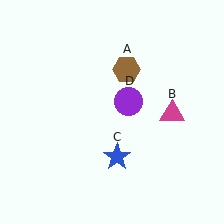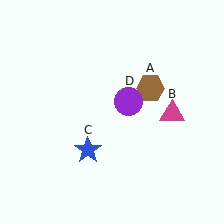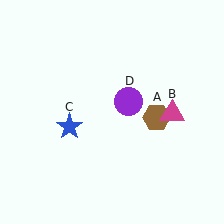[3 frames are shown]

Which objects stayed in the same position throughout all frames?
Magenta triangle (object B) and purple circle (object D) remained stationary.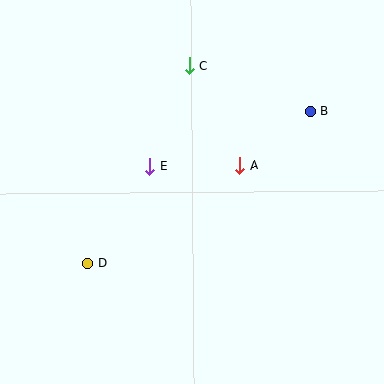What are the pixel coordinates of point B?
Point B is at (310, 112).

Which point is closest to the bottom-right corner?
Point A is closest to the bottom-right corner.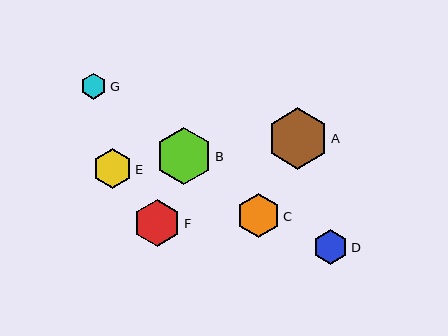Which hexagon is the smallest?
Hexagon G is the smallest with a size of approximately 26 pixels.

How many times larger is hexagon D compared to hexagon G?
Hexagon D is approximately 1.3 times the size of hexagon G.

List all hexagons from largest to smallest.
From largest to smallest: A, B, F, C, E, D, G.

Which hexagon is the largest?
Hexagon A is the largest with a size of approximately 61 pixels.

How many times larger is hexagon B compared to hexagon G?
Hexagon B is approximately 2.2 times the size of hexagon G.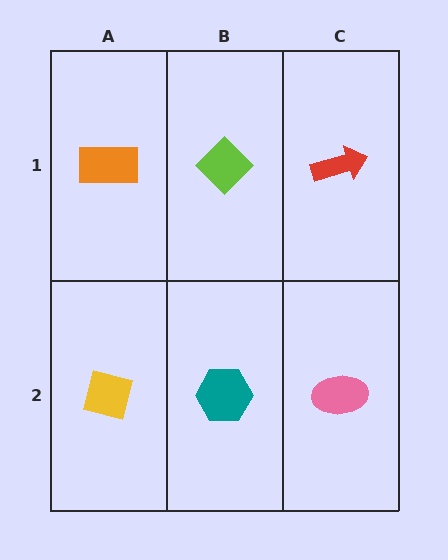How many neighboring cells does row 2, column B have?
3.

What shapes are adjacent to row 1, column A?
A yellow square (row 2, column A), a lime diamond (row 1, column B).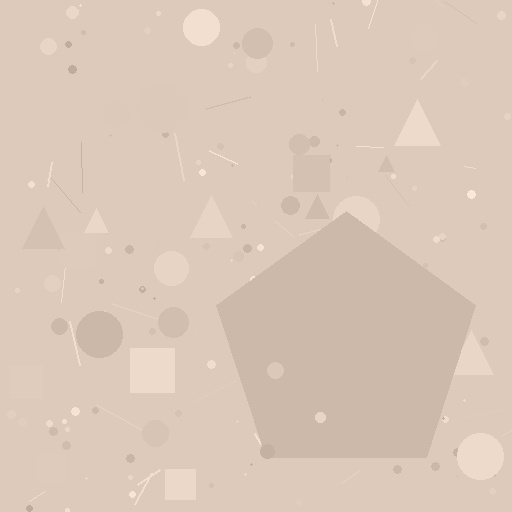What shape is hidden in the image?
A pentagon is hidden in the image.